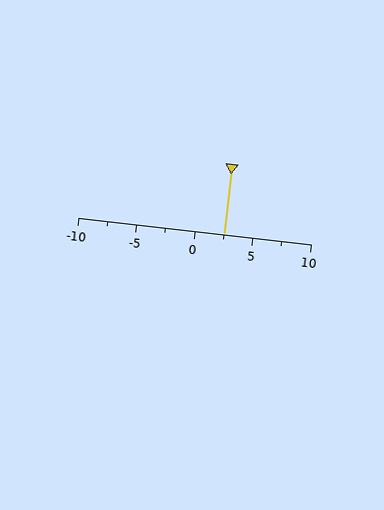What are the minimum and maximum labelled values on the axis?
The axis runs from -10 to 10.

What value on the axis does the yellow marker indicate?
The marker indicates approximately 2.5.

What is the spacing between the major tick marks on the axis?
The major ticks are spaced 5 apart.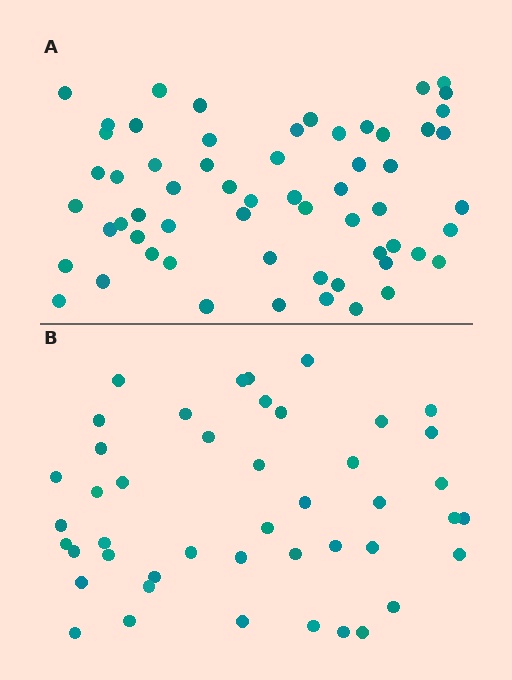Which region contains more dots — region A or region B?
Region A (the top region) has more dots.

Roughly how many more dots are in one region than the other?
Region A has approximately 15 more dots than region B.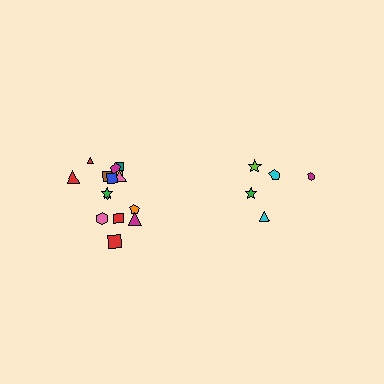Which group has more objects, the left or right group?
The left group.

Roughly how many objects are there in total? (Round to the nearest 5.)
Roughly 20 objects in total.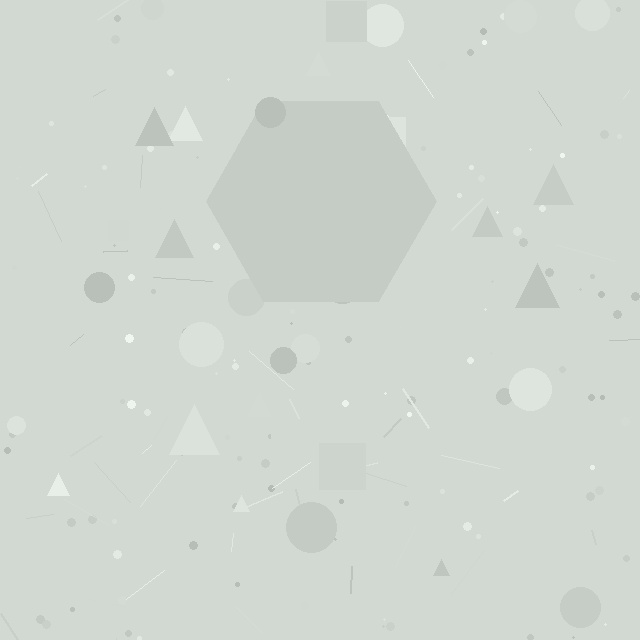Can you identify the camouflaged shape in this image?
The camouflaged shape is a hexagon.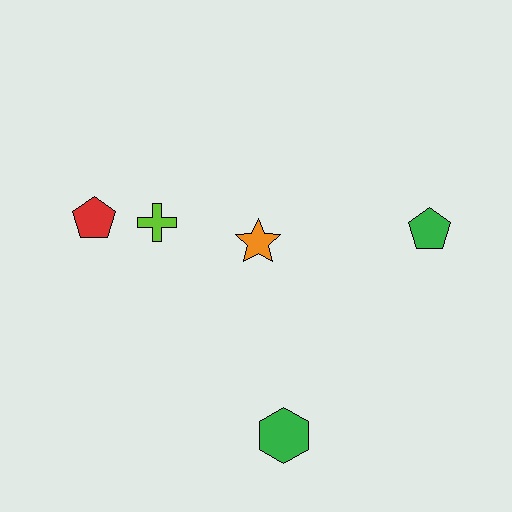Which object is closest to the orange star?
The lime cross is closest to the orange star.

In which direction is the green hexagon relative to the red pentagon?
The green hexagon is below the red pentagon.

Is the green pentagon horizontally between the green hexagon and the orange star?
No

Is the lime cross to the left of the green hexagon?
Yes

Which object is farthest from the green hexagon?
The red pentagon is farthest from the green hexagon.